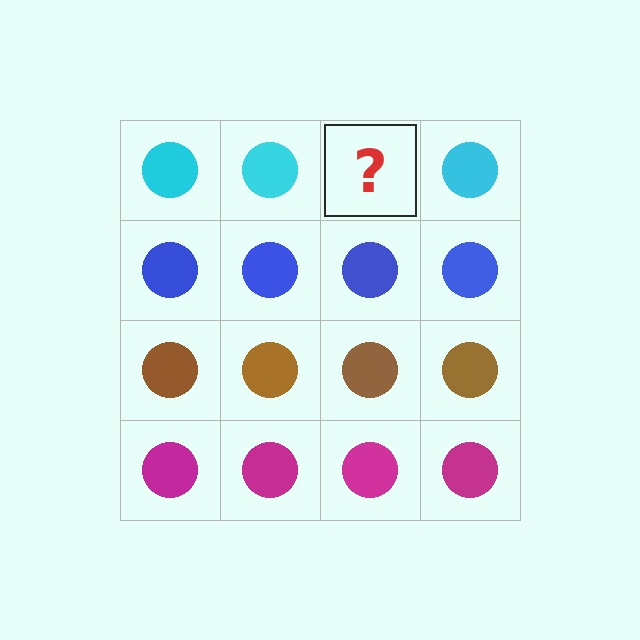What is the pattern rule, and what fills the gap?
The rule is that each row has a consistent color. The gap should be filled with a cyan circle.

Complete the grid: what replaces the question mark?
The question mark should be replaced with a cyan circle.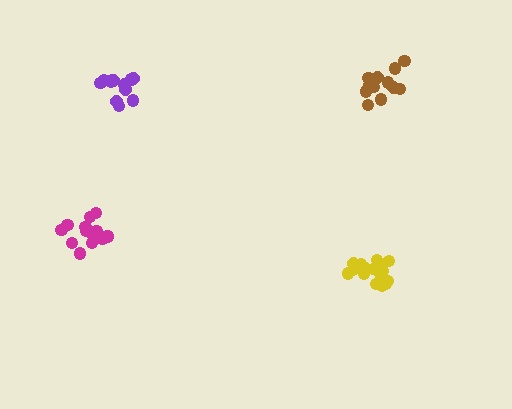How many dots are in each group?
Group 1: 18 dots, Group 2: 16 dots, Group 3: 13 dots, Group 4: 13 dots (60 total).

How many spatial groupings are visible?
There are 4 spatial groupings.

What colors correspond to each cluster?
The clusters are colored: yellow, magenta, brown, purple.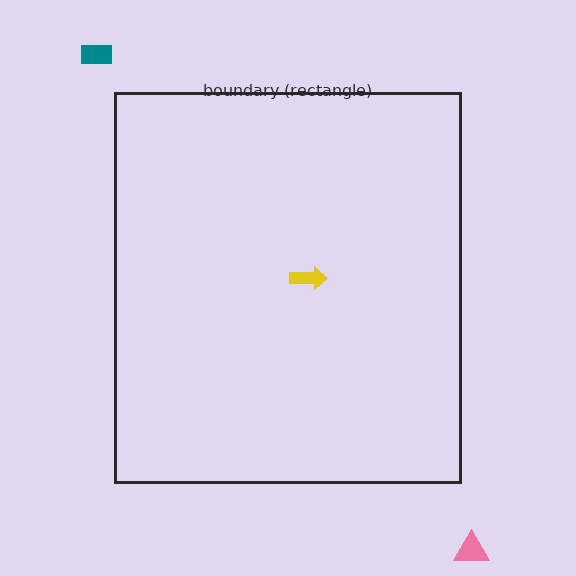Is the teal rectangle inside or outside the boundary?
Outside.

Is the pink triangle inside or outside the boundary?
Outside.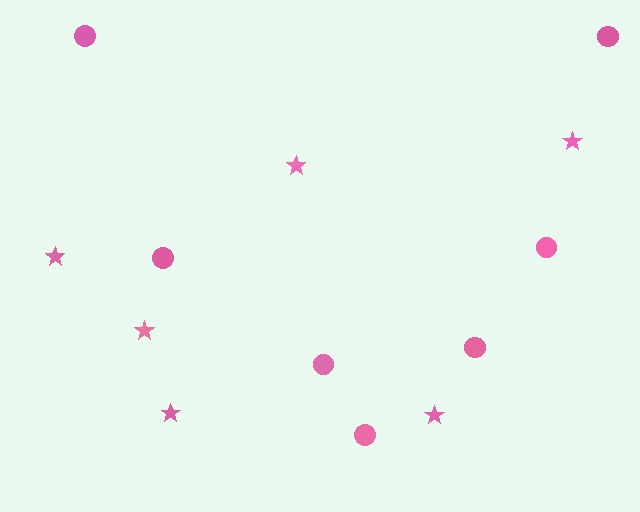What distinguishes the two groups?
There are 2 groups: one group of circles (7) and one group of stars (6).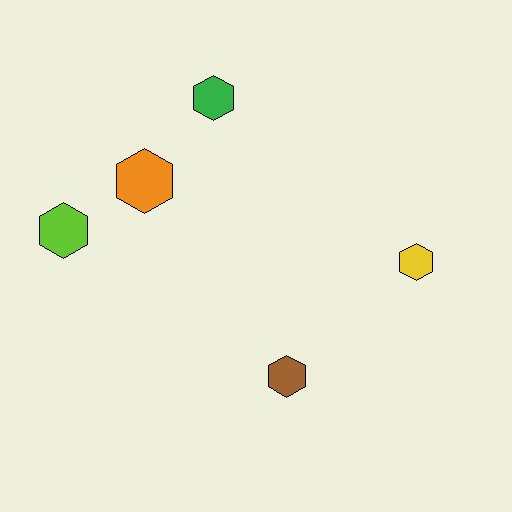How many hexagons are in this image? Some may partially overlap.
There are 5 hexagons.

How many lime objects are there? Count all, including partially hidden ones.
There is 1 lime object.